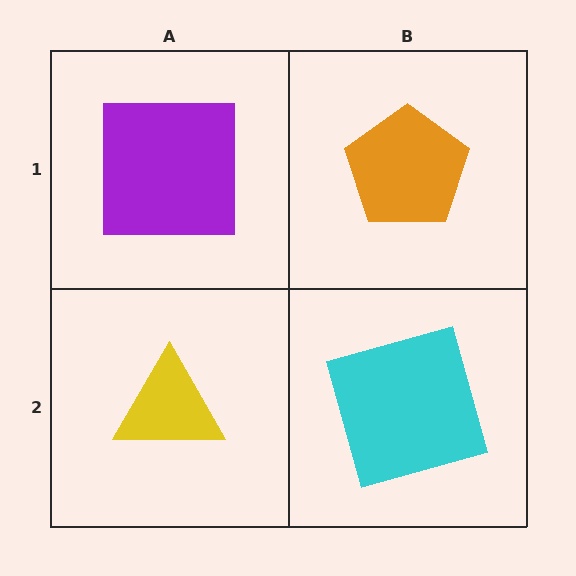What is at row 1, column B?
An orange pentagon.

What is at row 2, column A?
A yellow triangle.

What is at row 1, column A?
A purple square.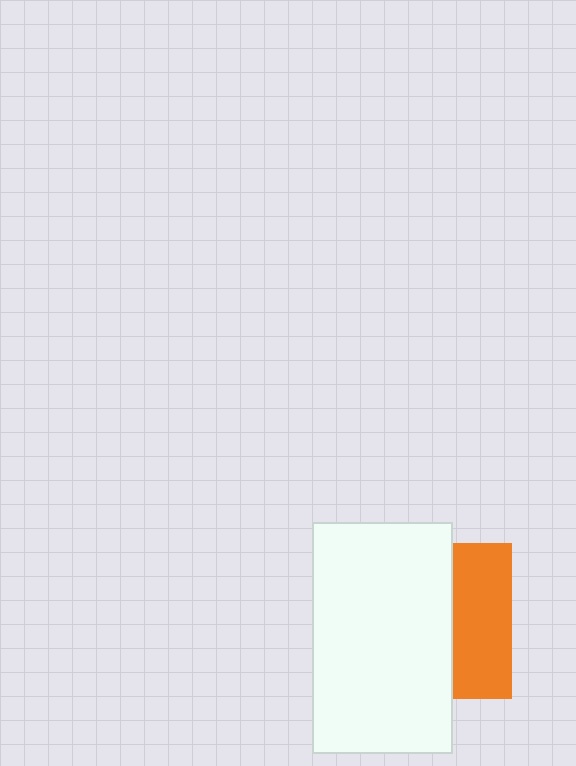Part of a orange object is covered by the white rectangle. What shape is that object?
It is a square.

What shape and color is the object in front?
The object in front is a white rectangle.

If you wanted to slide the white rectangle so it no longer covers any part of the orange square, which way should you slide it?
Slide it left — that is the most direct way to separate the two shapes.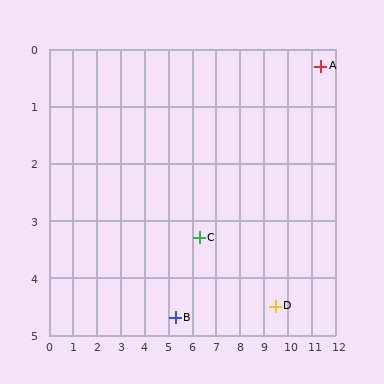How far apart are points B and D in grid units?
Points B and D are about 4.2 grid units apart.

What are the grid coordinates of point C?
Point C is at approximately (6.3, 3.3).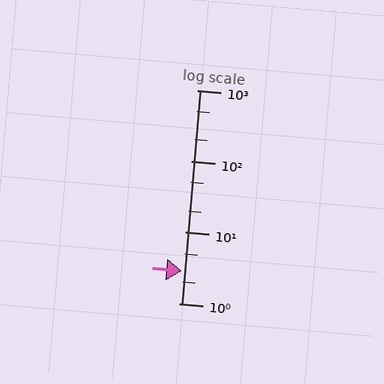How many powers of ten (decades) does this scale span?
The scale spans 3 decades, from 1 to 1000.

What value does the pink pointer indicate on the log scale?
The pointer indicates approximately 2.9.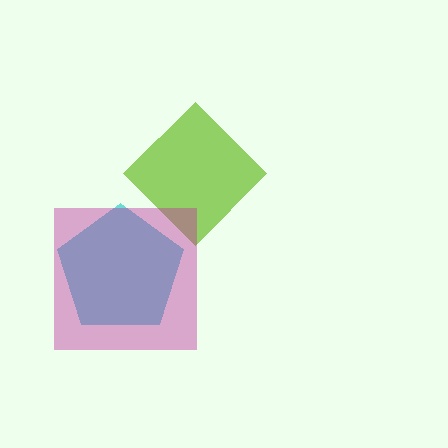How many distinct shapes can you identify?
There are 3 distinct shapes: a lime diamond, a cyan pentagon, a magenta square.